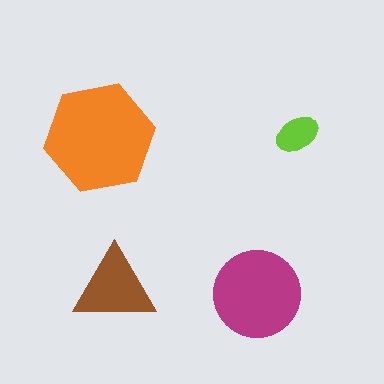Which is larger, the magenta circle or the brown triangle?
The magenta circle.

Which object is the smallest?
The lime ellipse.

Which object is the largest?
The orange hexagon.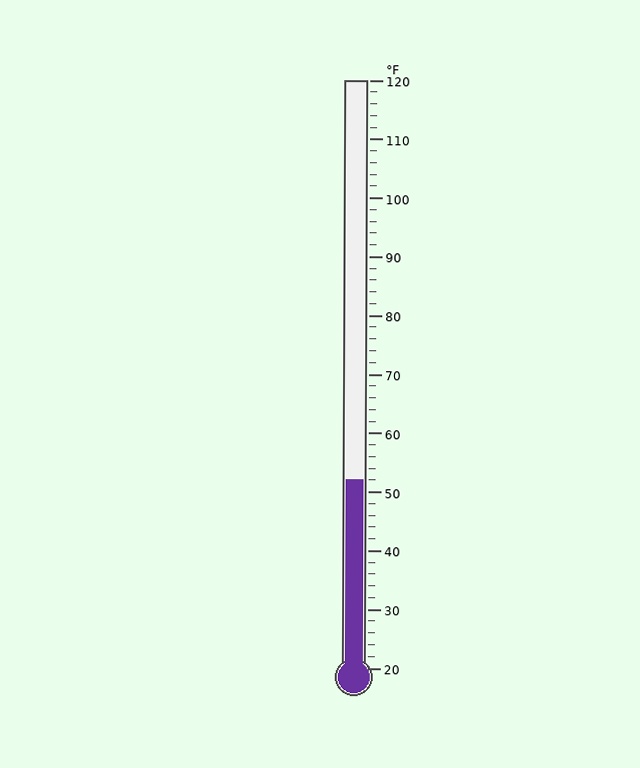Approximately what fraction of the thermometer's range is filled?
The thermometer is filled to approximately 30% of its range.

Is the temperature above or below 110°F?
The temperature is below 110°F.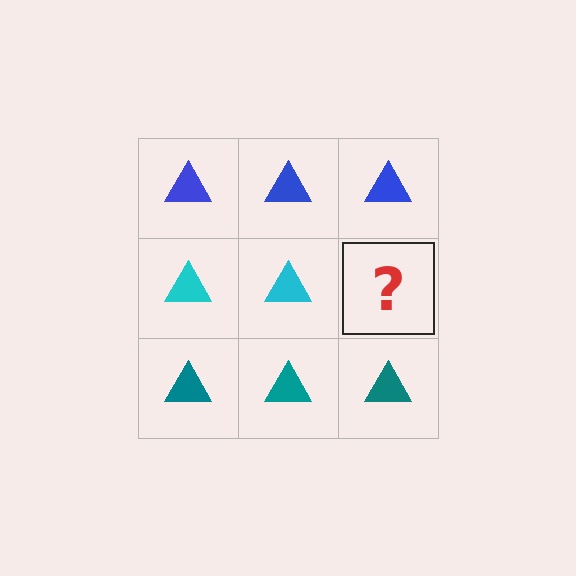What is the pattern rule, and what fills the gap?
The rule is that each row has a consistent color. The gap should be filled with a cyan triangle.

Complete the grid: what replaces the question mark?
The question mark should be replaced with a cyan triangle.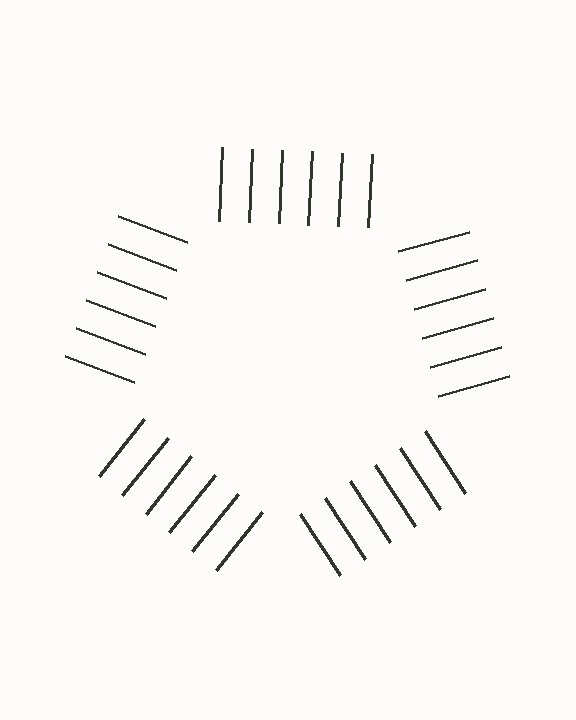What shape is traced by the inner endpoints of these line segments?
An illusory pentagon — the line segments terminate on its edges but no continuous stroke is drawn.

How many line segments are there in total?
30 — 6 along each of the 5 edges.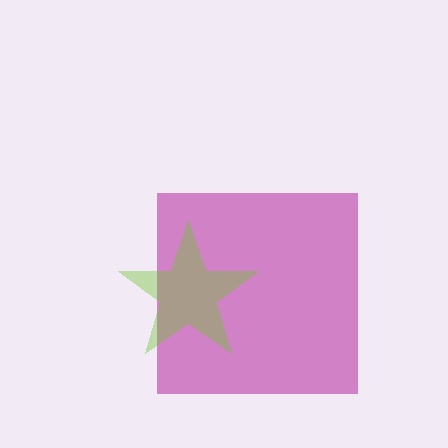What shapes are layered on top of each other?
The layered shapes are: a magenta square, a lime star.